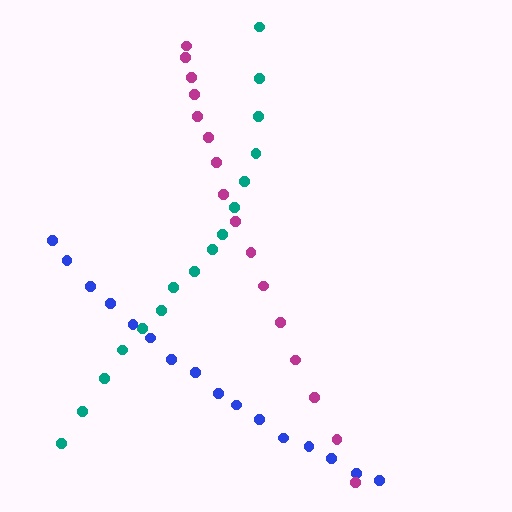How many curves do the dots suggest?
There are 3 distinct paths.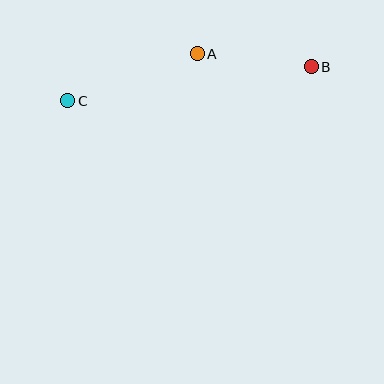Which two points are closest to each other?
Points A and B are closest to each other.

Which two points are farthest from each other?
Points B and C are farthest from each other.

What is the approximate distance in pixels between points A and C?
The distance between A and C is approximately 137 pixels.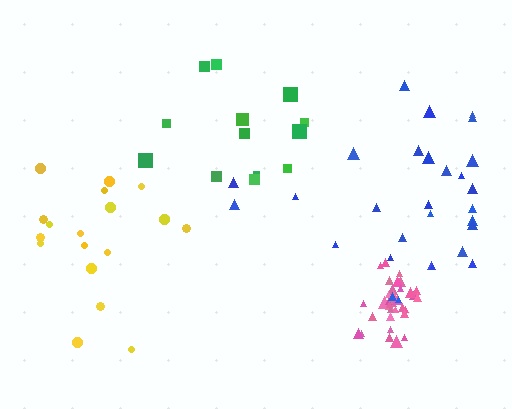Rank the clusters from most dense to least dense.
pink, yellow, blue, green.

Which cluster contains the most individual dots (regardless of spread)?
Pink (34).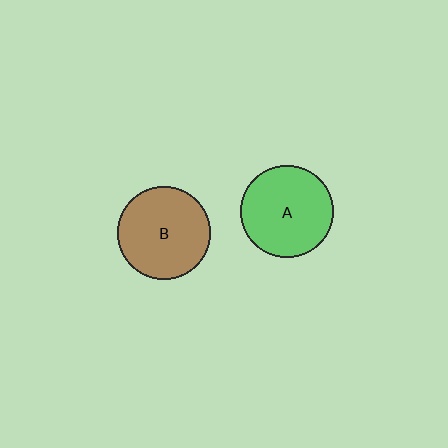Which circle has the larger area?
Circle B (brown).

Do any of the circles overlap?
No, none of the circles overlap.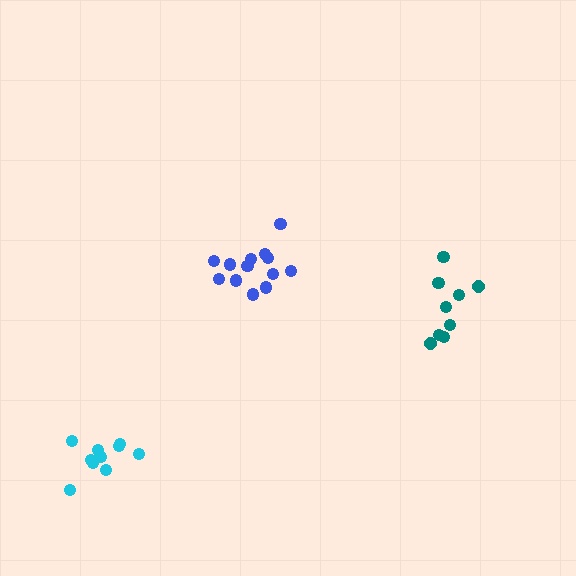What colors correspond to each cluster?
The clusters are colored: teal, blue, cyan.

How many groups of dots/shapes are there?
There are 3 groups.